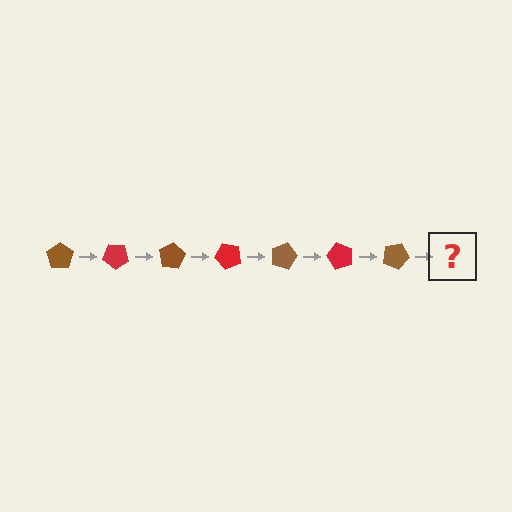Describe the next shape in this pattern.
It should be a red pentagon, rotated 280 degrees from the start.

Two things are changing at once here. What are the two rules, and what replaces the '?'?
The two rules are that it rotates 40 degrees each step and the color cycles through brown and red. The '?' should be a red pentagon, rotated 280 degrees from the start.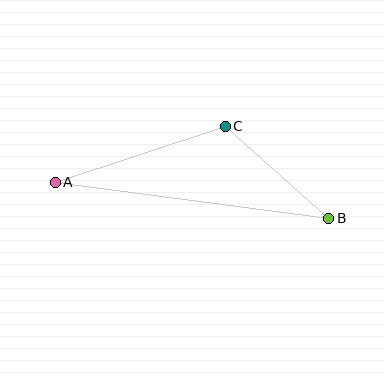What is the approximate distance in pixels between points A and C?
The distance between A and C is approximately 179 pixels.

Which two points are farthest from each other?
Points A and B are farthest from each other.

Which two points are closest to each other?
Points B and C are closest to each other.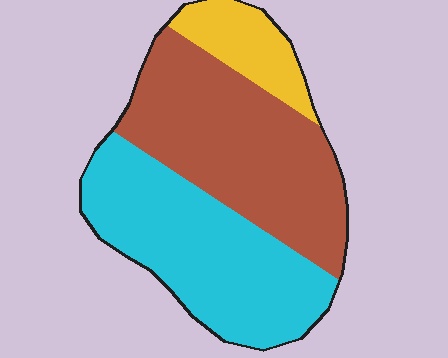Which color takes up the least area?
Yellow, at roughly 15%.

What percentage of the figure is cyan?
Cyan covers about 40% of the figure.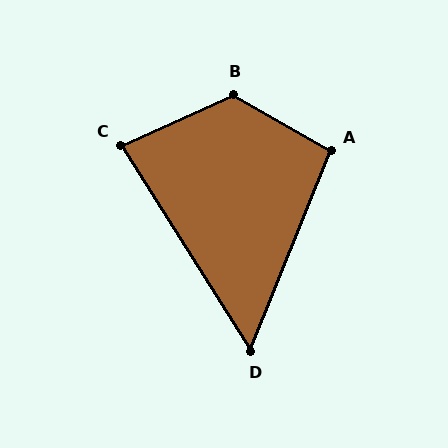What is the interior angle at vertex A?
Approximately 98 degrees (obtuse).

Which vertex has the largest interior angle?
B, at approximately 126 degrees.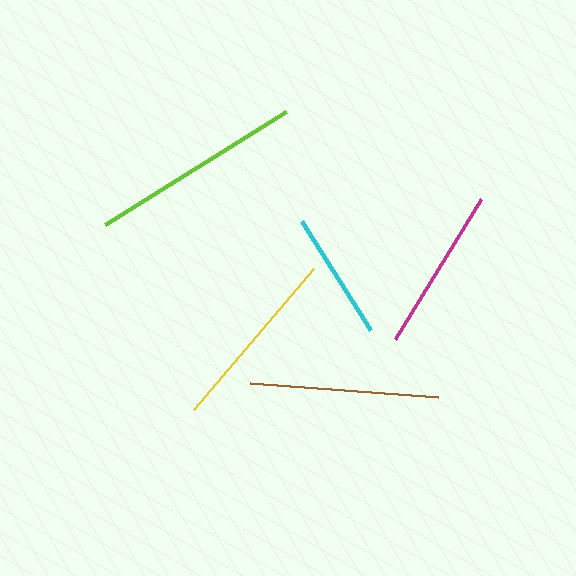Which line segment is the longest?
The lime line is the longest at approximately 213 pixels.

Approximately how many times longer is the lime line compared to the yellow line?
The lime line is approximately 1.2 times the length of the yellow line.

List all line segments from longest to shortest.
From longest to shortest: lime, brown, yellow, magenta, cyan.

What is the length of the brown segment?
The brown segment is approximately 188 pixels long.